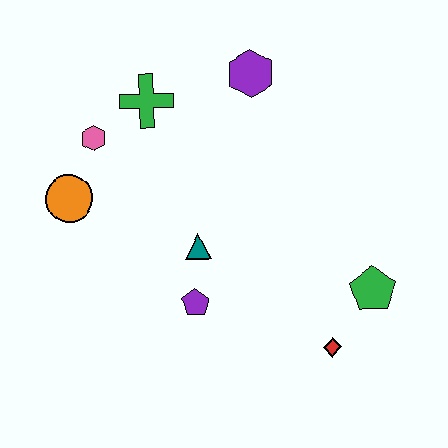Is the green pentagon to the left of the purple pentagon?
No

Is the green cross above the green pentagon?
Yes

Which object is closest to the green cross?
The pink hexagon is closest to the green cross.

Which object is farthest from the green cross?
The red diamond is farthest from the green cross.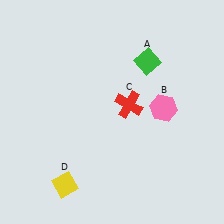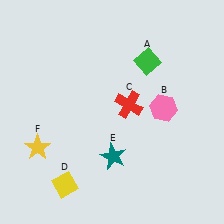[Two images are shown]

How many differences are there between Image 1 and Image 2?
There are 2 differences between the two images.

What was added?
A teal star (E), a yellow star (F) were added in Image 2.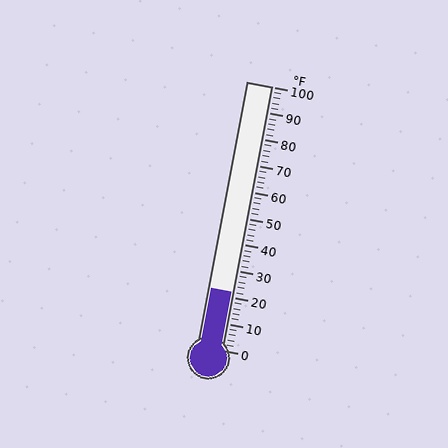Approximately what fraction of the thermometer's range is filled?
The thermometer is filled to approximately 20% of its range.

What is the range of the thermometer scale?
The thermometer scale ranges from 0°F to 100°F.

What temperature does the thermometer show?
The thermometer shows approximately 22°F.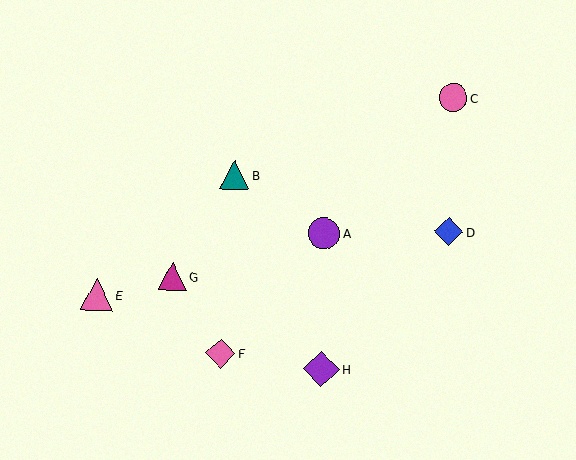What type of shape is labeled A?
Shape A is a purple circle.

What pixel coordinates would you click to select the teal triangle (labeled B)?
Click at (234, 175) to select the teal triangle B.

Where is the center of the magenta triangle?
The center of the magenta triangle is at (173, 276).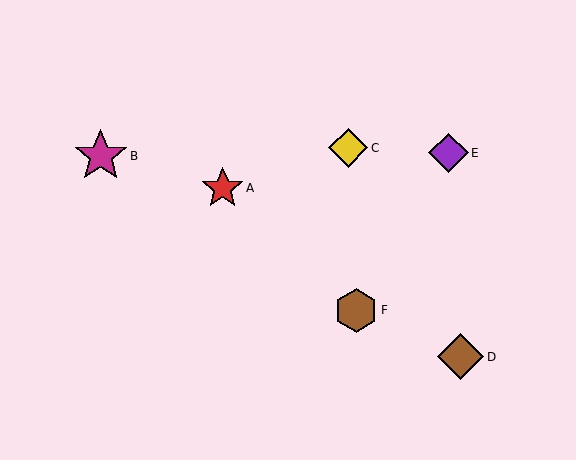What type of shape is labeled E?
Shape E is a purple diamond.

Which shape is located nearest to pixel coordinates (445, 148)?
The purple diamond (labeled E) at (448, 153) is nearest to that location.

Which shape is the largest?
The magenta star (labeled B) is the largest.